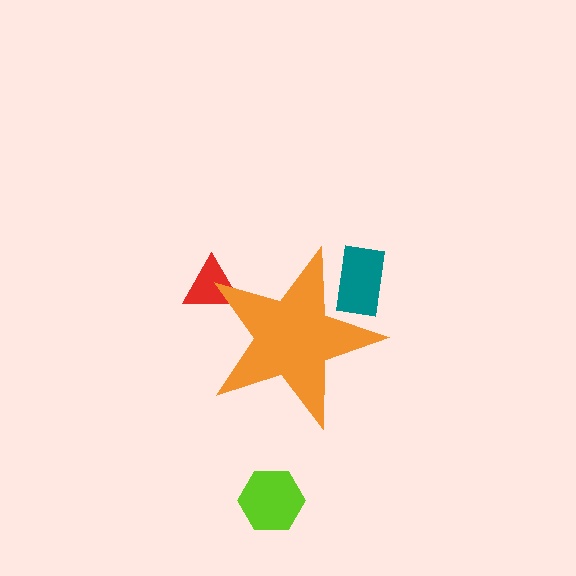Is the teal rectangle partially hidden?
Yes, the teal rectangle is partially hidden behind the orange star.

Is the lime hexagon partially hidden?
No, the lime hexagon is fully visible.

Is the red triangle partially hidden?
Yes, the red triangle is partially hidden behind the orange star.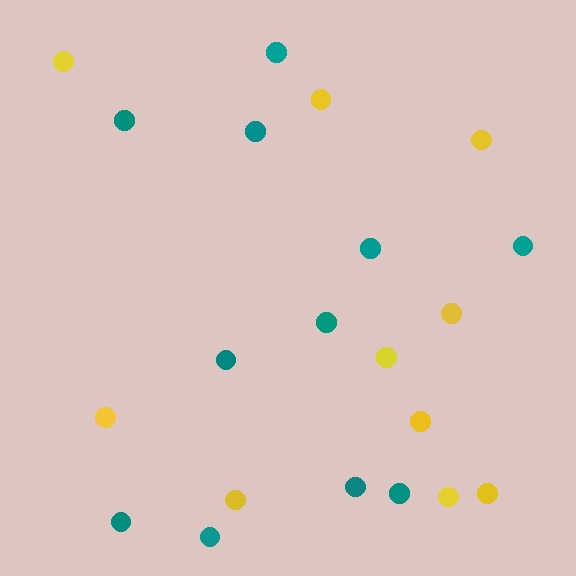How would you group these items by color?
There are 2 groups: one group of teal circles (11) and one group of yellow circles (10).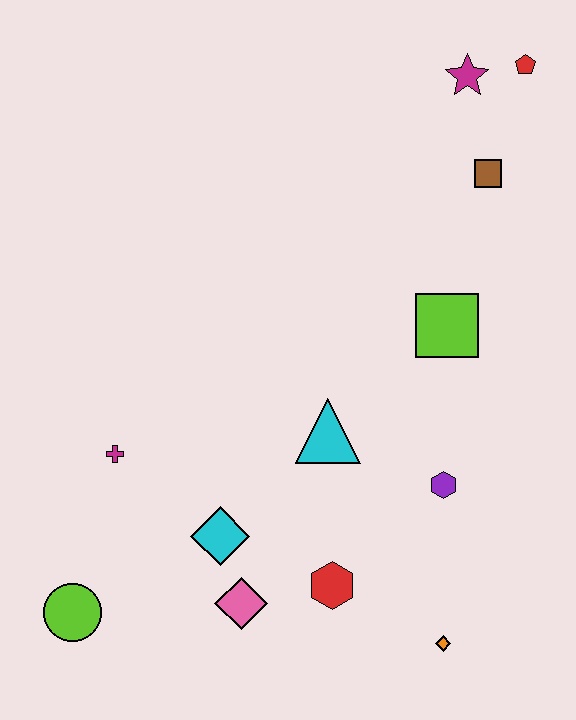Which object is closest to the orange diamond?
The red hexagon is closest to the orange diamond.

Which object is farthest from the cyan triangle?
The red pentagon is farthest from the cyan triangle.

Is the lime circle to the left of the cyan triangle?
Yes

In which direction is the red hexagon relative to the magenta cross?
The red hexagon is to the right of the magenta cross.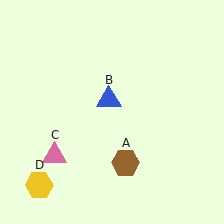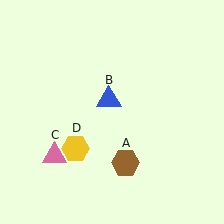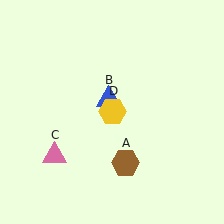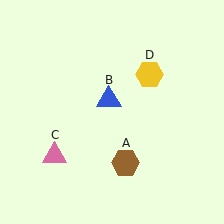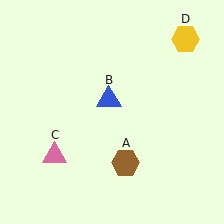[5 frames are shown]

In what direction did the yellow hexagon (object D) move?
The yellow hexagon (object D) moved up and to the right.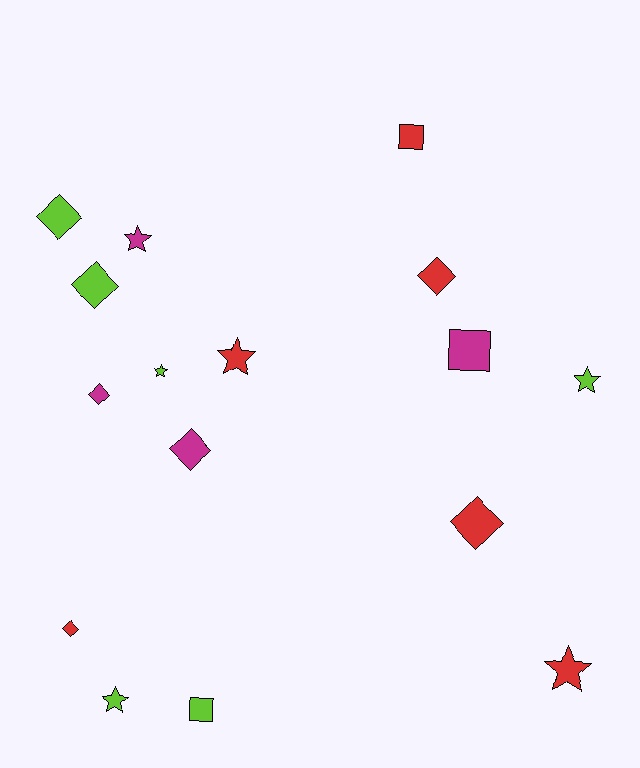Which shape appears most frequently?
Diamond, with 7 objects.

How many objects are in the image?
There are 16 objects.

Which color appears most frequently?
Lime, with 6 objects.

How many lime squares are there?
There is 1 lime square.